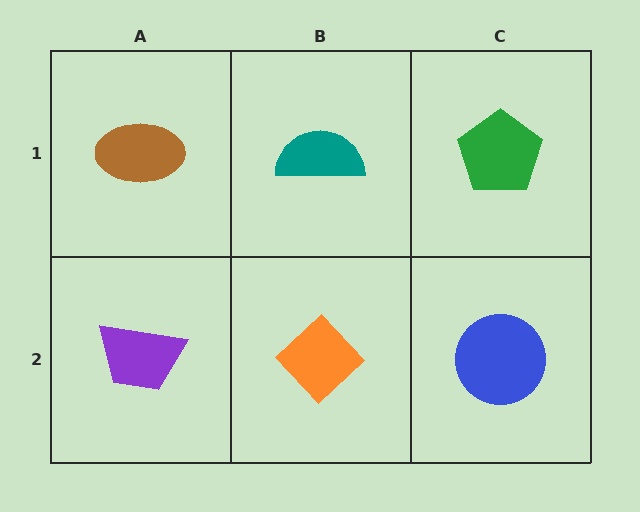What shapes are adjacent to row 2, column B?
A teal semicircle (row 1, column B), a purple trapezoid (row 2, column A), a blue circle (row 2, column C).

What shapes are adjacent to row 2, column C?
A green pentagon (row 1, column C), an orange diamond (row 2, column B).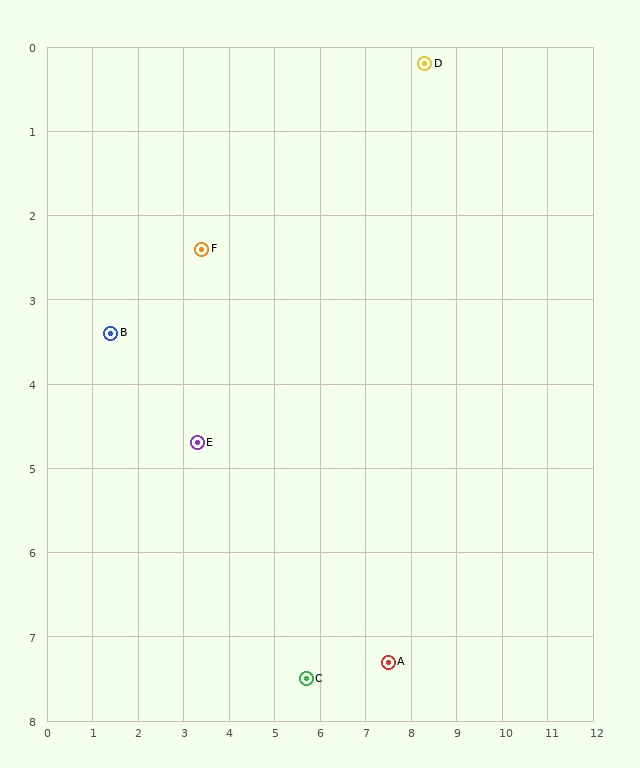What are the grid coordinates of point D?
Point D is at approximately (8.3, 0.2).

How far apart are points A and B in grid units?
Points A and B are about 7.2 grid units apart.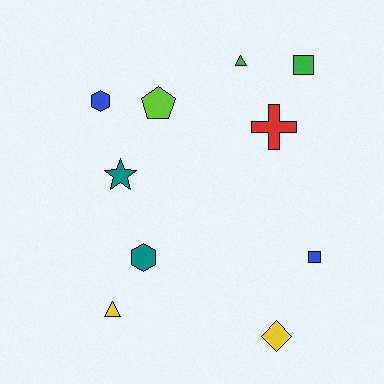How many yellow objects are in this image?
There are 2 yellow objects.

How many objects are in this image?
There are 10 objects.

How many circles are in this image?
There are no circles.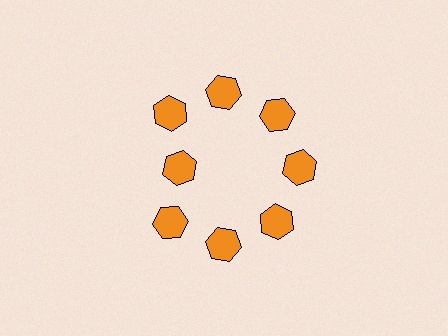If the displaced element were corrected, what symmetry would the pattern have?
It would have 8-fold rotational symmetry — the pattern would map onto itself every 45 degrees.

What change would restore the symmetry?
The symmetry would be restored by moving it outward, back onto the ring so that all 8 hexagons sit at equal angles and equal distance from the center.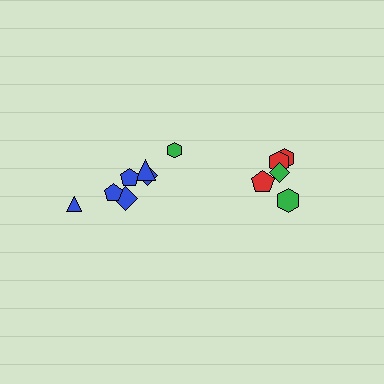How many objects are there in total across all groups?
There are 12 objects.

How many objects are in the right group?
There are 5 objects.